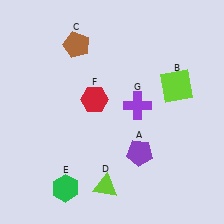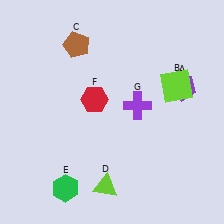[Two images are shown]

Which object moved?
The purple pentagon (A) moved up.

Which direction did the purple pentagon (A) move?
The purple pentagon (A) moved up.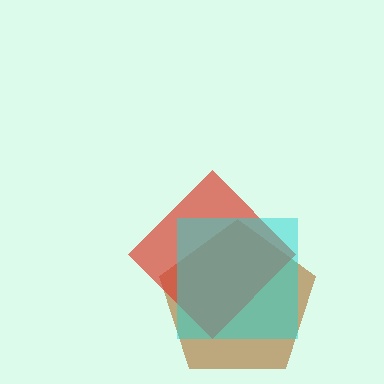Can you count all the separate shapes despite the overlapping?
Yes, there are 3 separate shapes.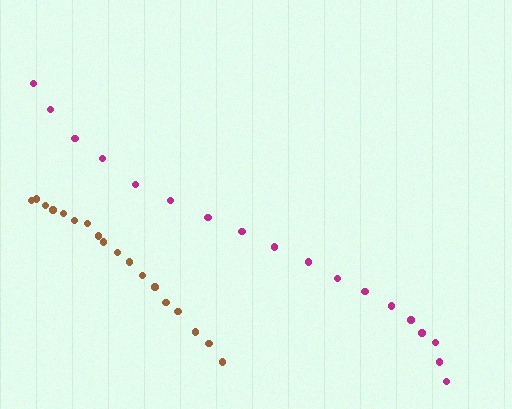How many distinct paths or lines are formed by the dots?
There are 2 distinct paths.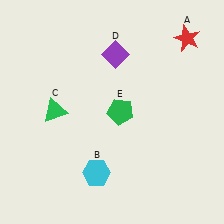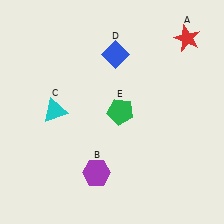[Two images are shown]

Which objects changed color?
B changed from cyan to purple. C changed from green to cyan. D changed from purple to blue.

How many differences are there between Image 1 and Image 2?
There are 3 differences between the two images.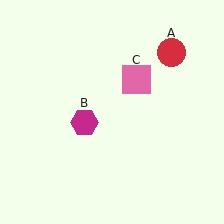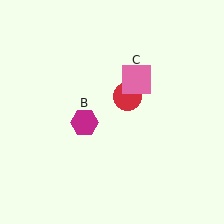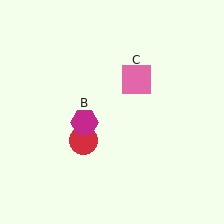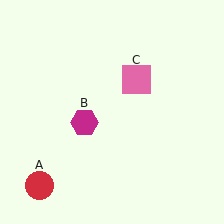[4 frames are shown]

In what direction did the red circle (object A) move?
The red circle (object A) moved down and to the left.